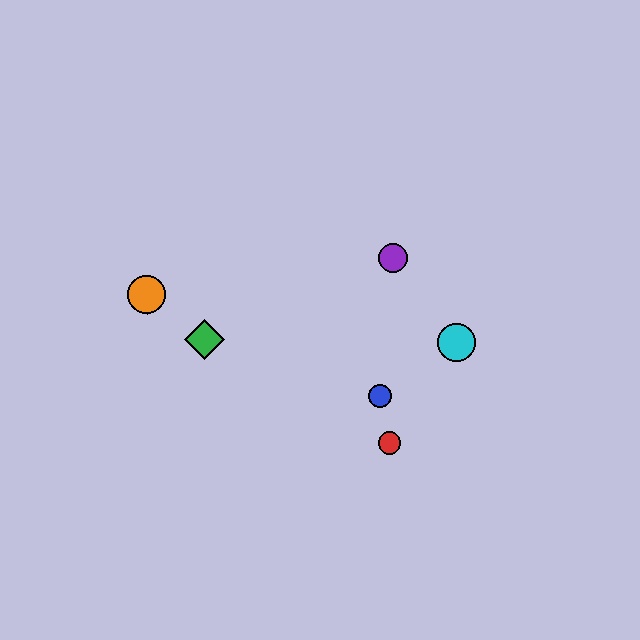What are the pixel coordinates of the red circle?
The red circle is at (390, 443).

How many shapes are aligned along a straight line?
3 shapes (the green diamond, the yellow diamond, the orange circle) are aligned along a straight line.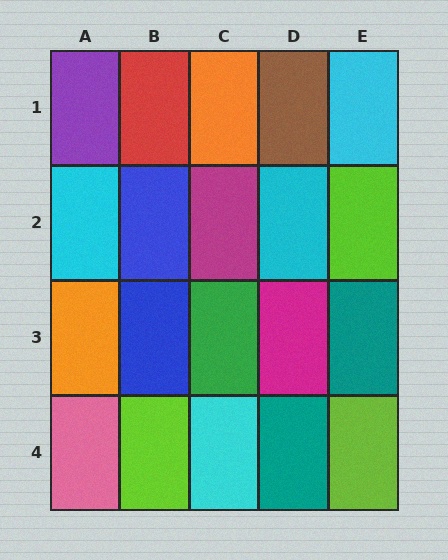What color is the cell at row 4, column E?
Lime.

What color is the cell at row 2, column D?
Cyan.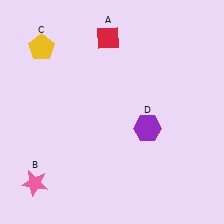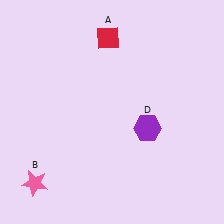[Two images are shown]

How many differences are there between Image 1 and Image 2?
There is 1 difference between the two images.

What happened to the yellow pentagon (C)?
The yellow pentagon (C) was removed in Image 2. It was in the top-left area of Image 1.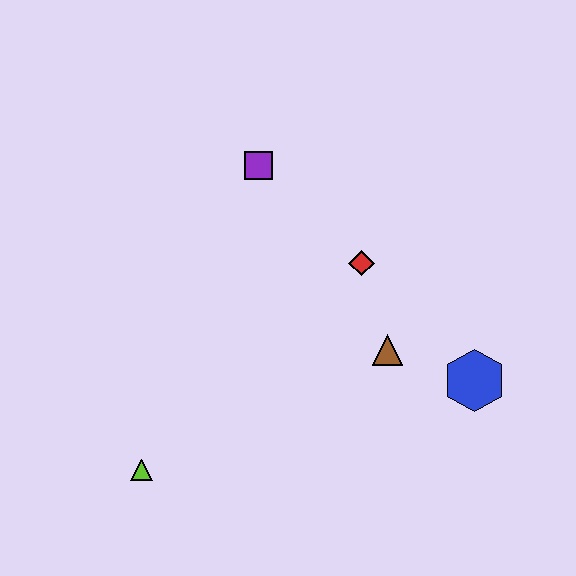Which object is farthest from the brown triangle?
The lime triangle is farthest from the brown triangle.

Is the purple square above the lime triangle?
Yes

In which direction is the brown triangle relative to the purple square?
The brown triangle is below the purple square.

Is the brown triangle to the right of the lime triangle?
Yes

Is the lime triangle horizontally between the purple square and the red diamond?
No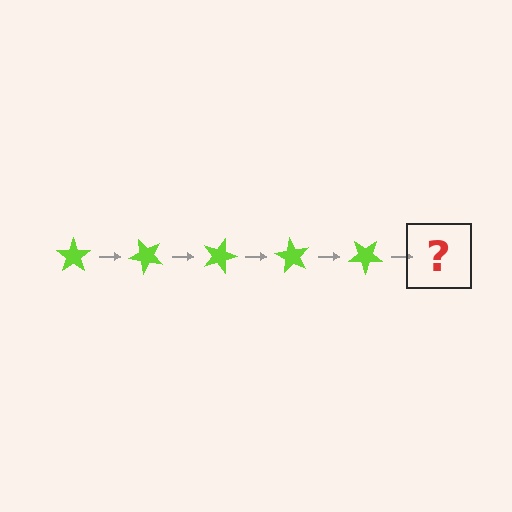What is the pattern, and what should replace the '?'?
The pattern is that the star rotates 45 degrees each step. The '?' should be a lime star rotated 225 degrees.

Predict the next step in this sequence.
The next step is a lime star rotated 225 degrees.